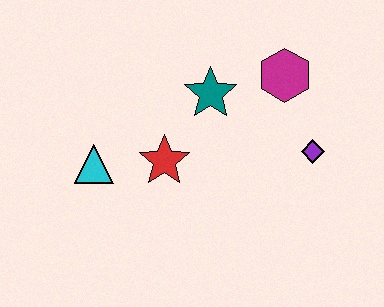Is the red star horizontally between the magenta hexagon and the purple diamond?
No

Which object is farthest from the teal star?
The cyan triangle is farthest from the teal star.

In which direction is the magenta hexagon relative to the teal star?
The magenta hexagon is to the right of the teal star.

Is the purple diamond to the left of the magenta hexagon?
No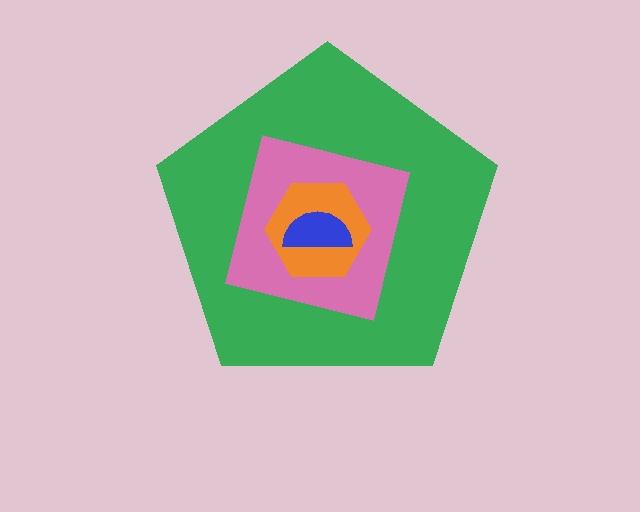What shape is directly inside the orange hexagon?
The blue semicircle.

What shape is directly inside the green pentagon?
The pink square.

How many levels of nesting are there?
4.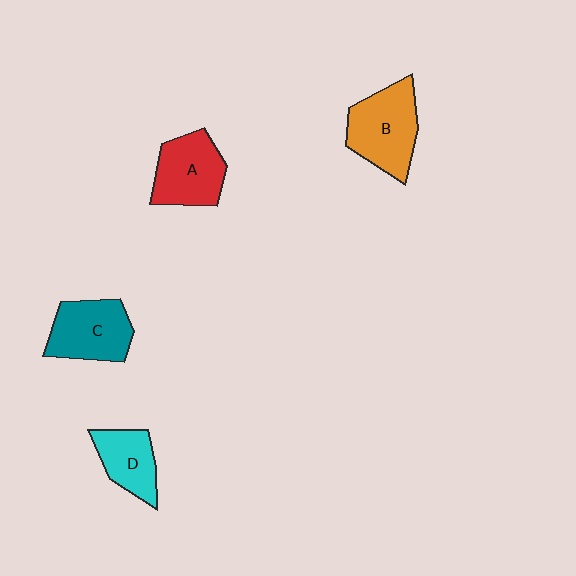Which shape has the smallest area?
Shape D (cyan).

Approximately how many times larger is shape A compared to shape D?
Approximately 1.3 times.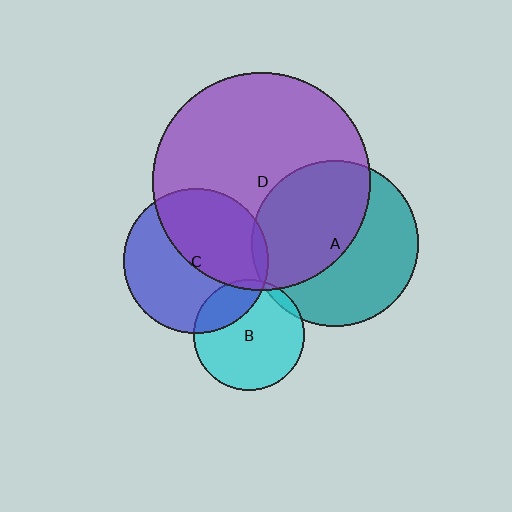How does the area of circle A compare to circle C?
Approximately 1.3 times.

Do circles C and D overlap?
Yes.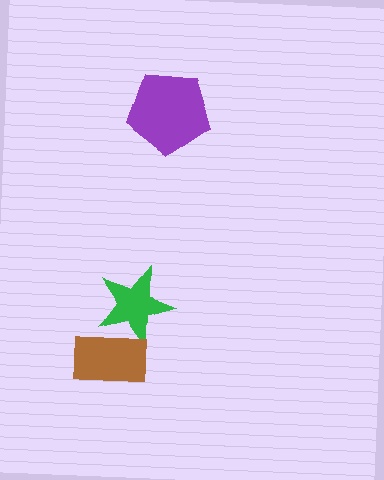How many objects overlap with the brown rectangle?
1 object overlaps with the brown rectangle.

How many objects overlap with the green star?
1 object overlaps with the green star.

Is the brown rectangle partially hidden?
No, no other shape covers it.